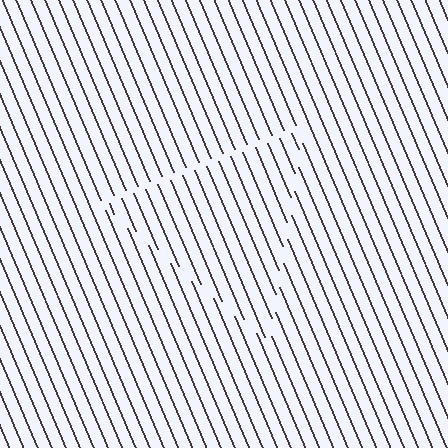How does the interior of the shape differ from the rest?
The interior of the shape contains the same grating, shifted by half a period — the contour is defined by the phase discontinuity where line-ends from the inner and outer gratings abut.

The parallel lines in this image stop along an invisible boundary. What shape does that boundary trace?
An illusory triangle. The interior of the shape contains the same grating, shifted by half a period — the contour is defined by the phase discontinuity where line-ends from the inner and outer gratings abut.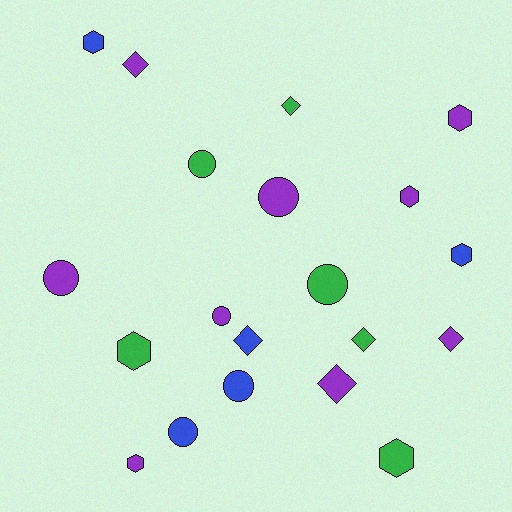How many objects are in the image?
There are 20 objects.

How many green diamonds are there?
There are 2 green diamonds.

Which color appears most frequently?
Purple, with 9 objects.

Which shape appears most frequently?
Hexagon, with 7 objects.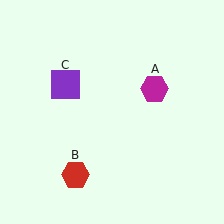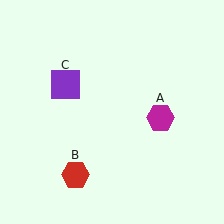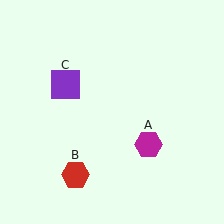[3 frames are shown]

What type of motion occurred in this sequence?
The magenta hexagon (object A) rotated clockwise around the center of the scene.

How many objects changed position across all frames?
1 object changed position: magenta hexagon (object A).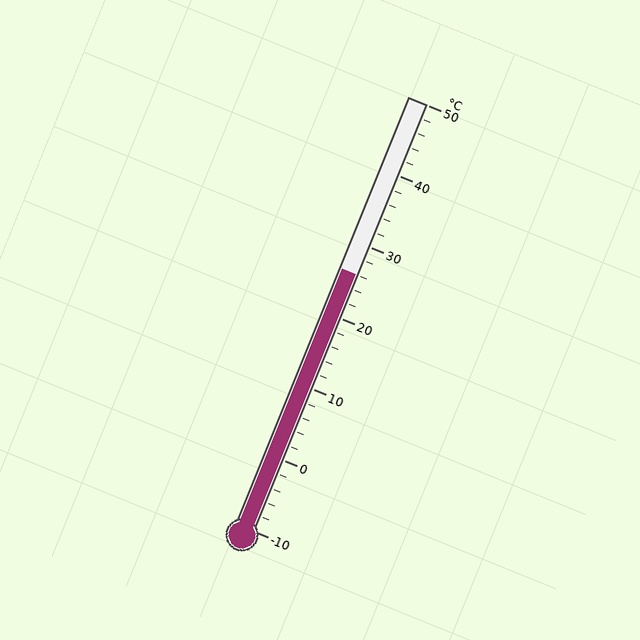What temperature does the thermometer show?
The thermometer shows approximately 26°C.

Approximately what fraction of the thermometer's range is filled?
The thermometer is filled to approximately 60% of its range.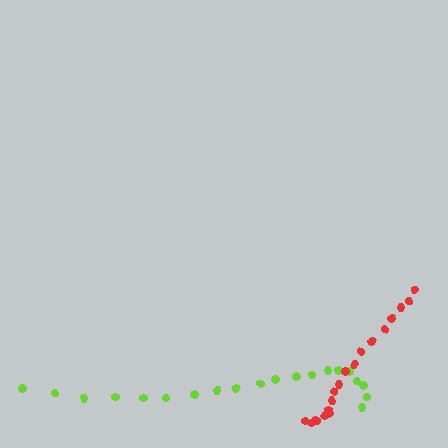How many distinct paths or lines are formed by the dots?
There are 2 distinct paths.